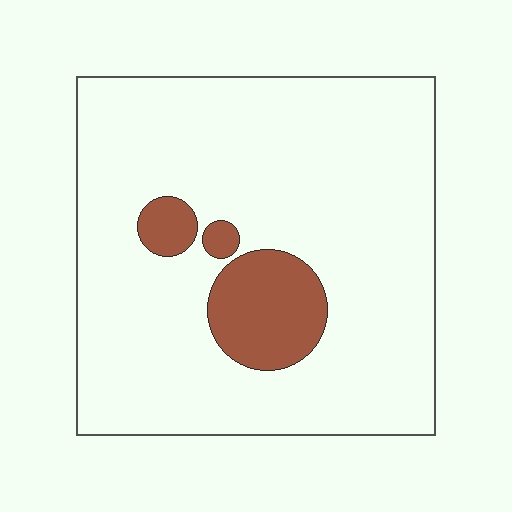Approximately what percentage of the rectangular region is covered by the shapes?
Approximately 10%.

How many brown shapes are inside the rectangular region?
3.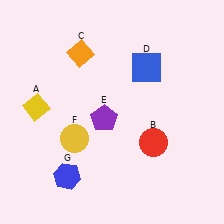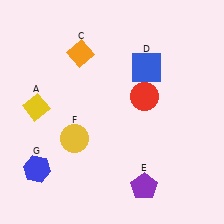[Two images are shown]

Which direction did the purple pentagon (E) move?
The purple pentagon (E) moved down.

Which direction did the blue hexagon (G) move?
The blue hexagon (G) moved left.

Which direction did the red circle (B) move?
The red circle (B) moved up.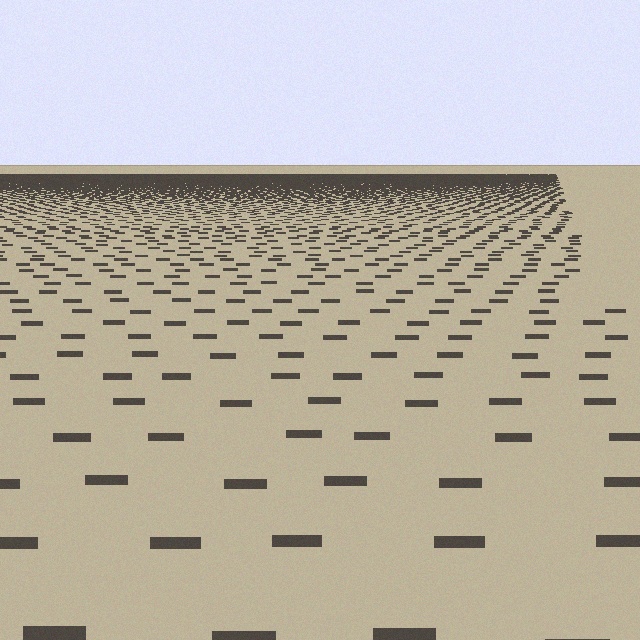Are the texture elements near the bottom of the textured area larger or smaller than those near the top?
Larger. Near the bottom, elements are closer to the viewer and appear at a bigger on-screen size.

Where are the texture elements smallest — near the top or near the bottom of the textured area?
Near the top.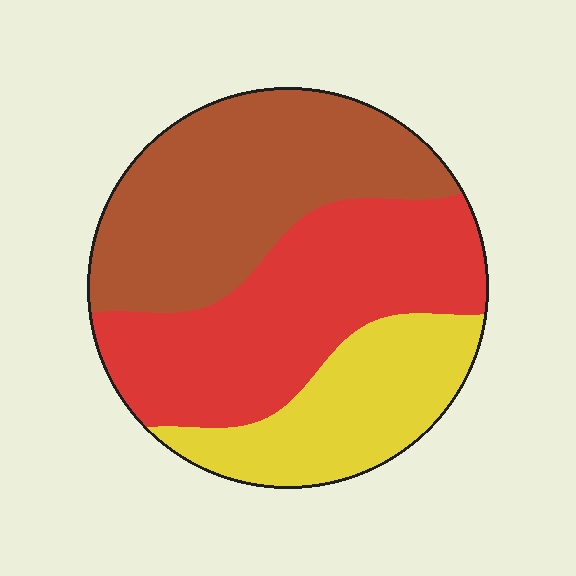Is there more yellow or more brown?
Brown.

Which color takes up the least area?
Yellow, at roughly 25%.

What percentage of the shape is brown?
Brown covers roughly 40% of the shape.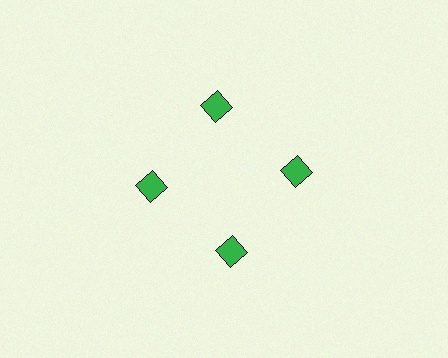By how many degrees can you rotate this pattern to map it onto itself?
The pattern maps onto itself every 90 degrees of rotation.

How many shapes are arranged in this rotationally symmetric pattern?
There are 4 shapes, arranged in 4 groups of 1.